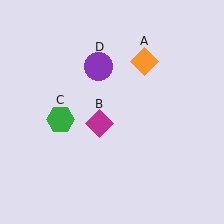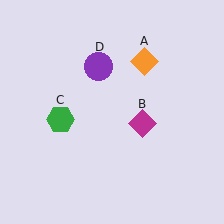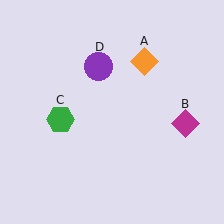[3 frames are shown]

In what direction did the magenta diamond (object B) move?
The magenta diamond (object B) moved right.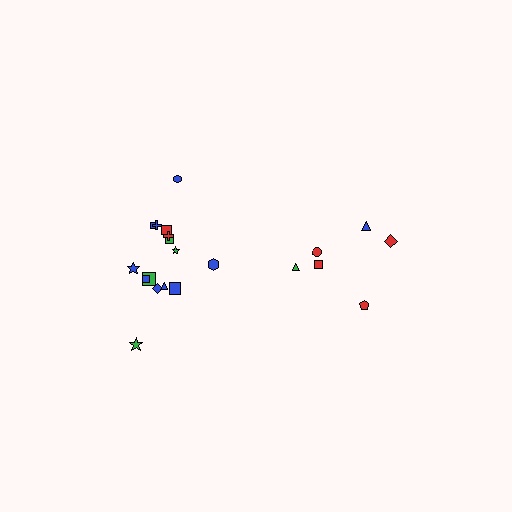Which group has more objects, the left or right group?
The left group.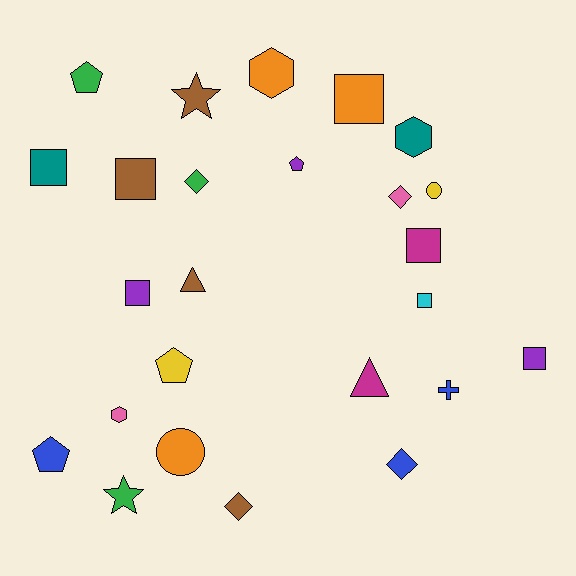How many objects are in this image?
There are 25 objects.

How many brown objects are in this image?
There are 4 brown objects.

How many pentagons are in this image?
There are 4 pentagons.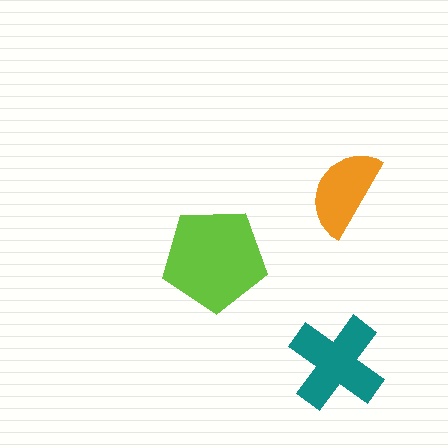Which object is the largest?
The lime pentagon.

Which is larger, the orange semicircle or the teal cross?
The teal cross.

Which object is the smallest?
The orange semicircle.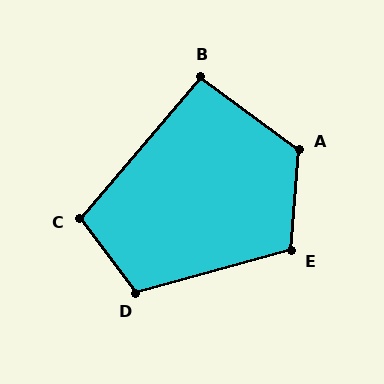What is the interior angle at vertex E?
Approximately 110 degrees (obtuse).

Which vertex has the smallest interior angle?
B, at approximately 94 degrees.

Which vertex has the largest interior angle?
A, at approximately 122 degrees.